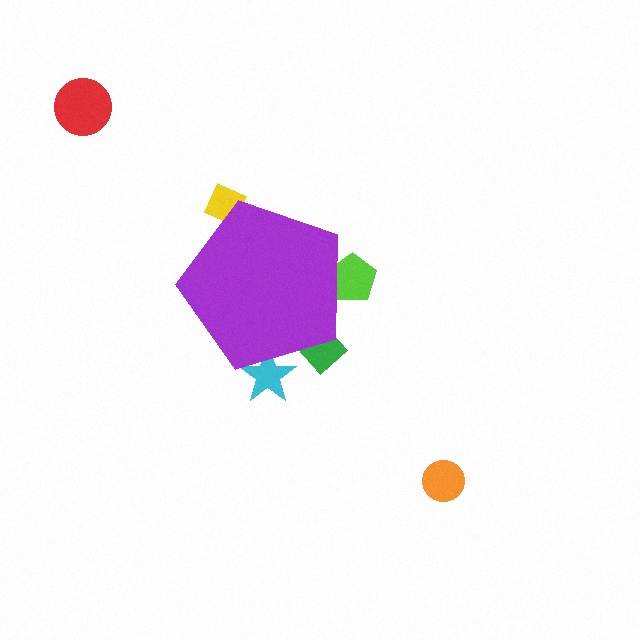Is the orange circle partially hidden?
No, the orange circle is fully visible.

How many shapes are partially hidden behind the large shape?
4 shapes are partially hidden.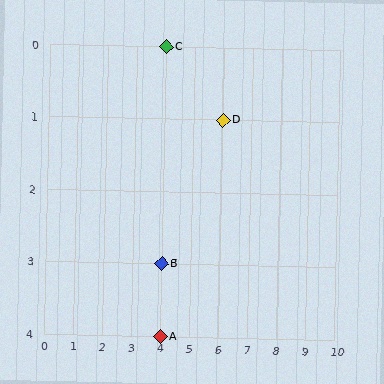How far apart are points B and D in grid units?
Points B and D are 2 columns and 2 rows apart (about 2.8 grid units diagonally).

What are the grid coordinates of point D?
Point D is at grid coordinates (6, 1).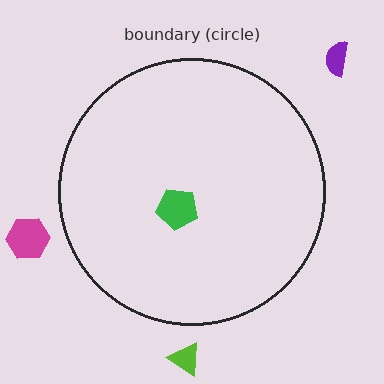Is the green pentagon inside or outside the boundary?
Inside.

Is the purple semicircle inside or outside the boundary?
Outside.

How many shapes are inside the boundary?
1 inside, 3 outside.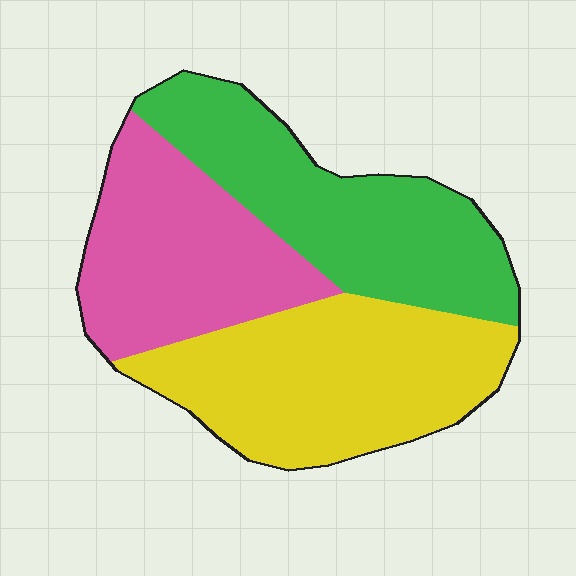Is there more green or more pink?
Green.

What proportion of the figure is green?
Green covers around 35% of the figure.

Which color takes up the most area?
Yellow, at roughly 35%.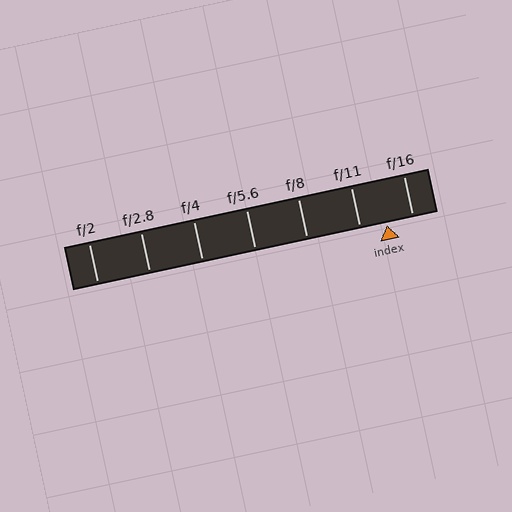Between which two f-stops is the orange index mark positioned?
The index mark is between f/11 and f/16.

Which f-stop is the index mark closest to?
The index mark is closest to f/11.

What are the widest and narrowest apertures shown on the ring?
The widest aperture shown is f/2 and the narrowest is f/16.